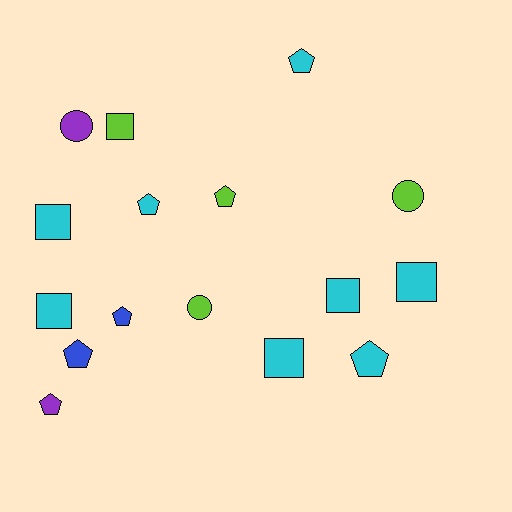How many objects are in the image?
There are 16 objects.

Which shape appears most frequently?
Pentagon, with 7 objects.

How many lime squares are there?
There is 1 lime square.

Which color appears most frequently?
Cyan, with 8 objects.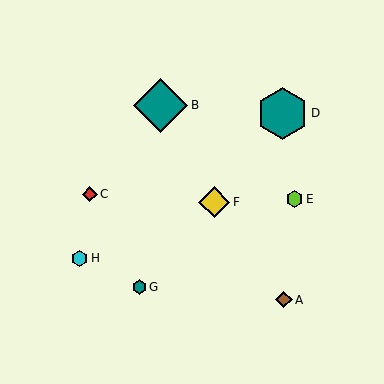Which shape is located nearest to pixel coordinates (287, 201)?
The lime hexagon (labeled E) at (294, 199) is nearest to that location.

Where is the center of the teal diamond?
The center of the teal diamond is at (161, 105).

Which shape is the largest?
The teal diamond (labeled B) is the largest.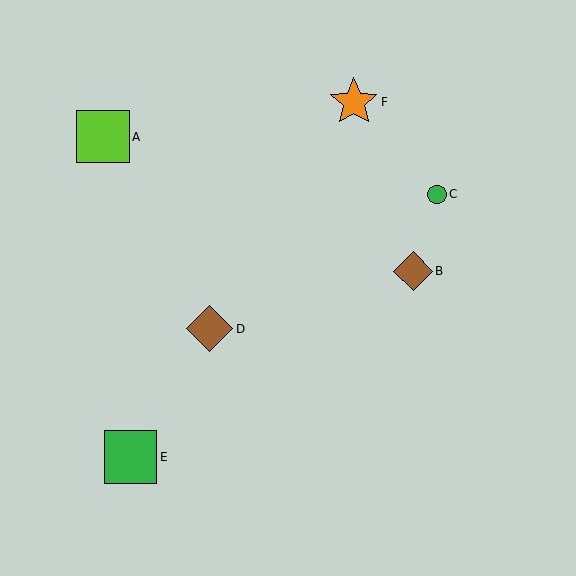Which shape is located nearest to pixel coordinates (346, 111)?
The orange star (labeled F) at (354, 102) is nearest to that location.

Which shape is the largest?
The green square (labeled E) is the largest.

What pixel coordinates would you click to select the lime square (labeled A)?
Click at (103, 137) to select the lime square A.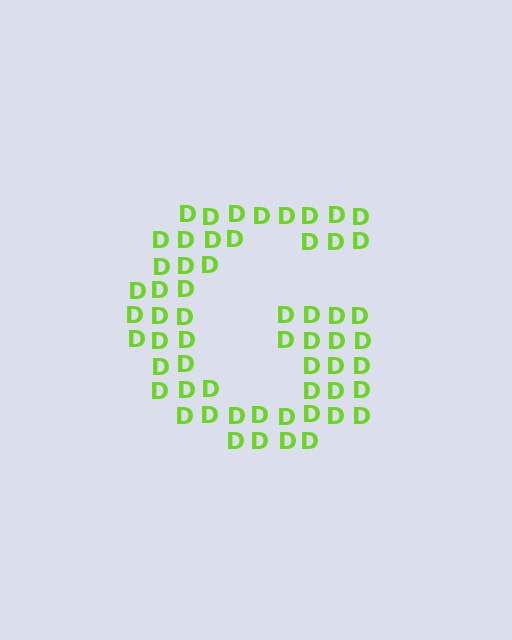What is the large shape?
The large shape is the letter G.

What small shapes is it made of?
It is made of small letter D's.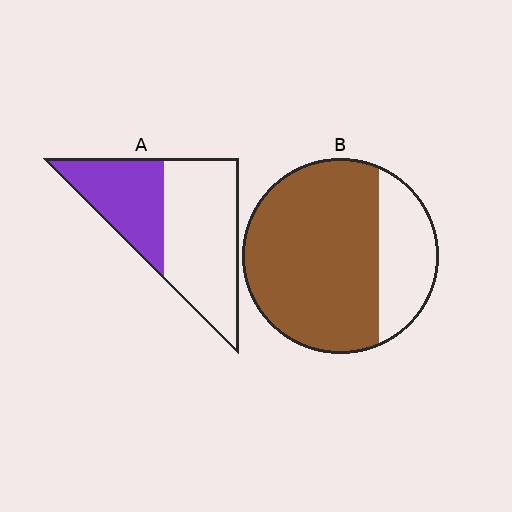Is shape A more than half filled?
No.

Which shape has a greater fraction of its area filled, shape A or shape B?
Shape B.